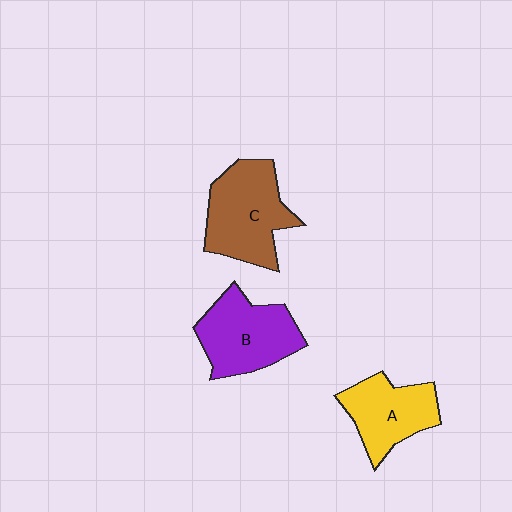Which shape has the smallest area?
Shape A (yellow).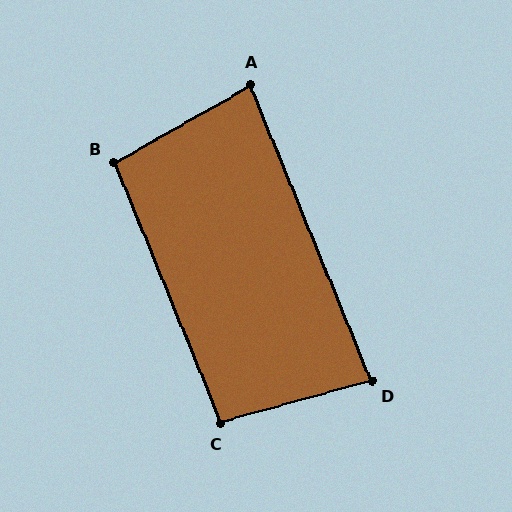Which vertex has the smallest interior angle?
A, at approximately 83 degrees.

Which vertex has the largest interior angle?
C, at approximately 97 degrees.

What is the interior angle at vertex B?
Approximately 97 degrees (obtuse).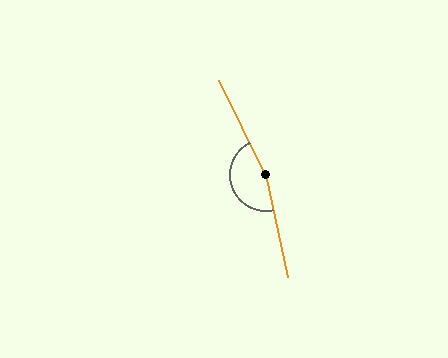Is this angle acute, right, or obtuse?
It is obtuse.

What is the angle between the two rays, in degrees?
Approximately 166 degrees.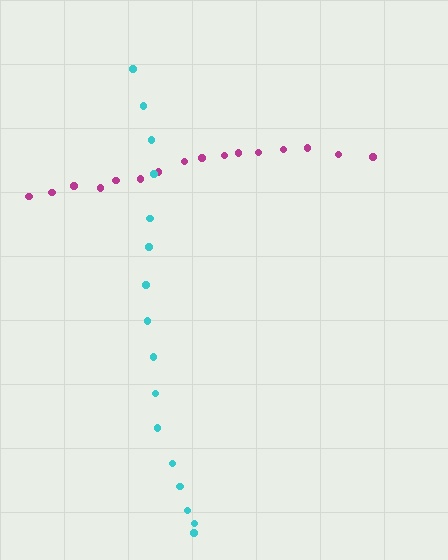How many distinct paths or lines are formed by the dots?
There are 2 distinct paths.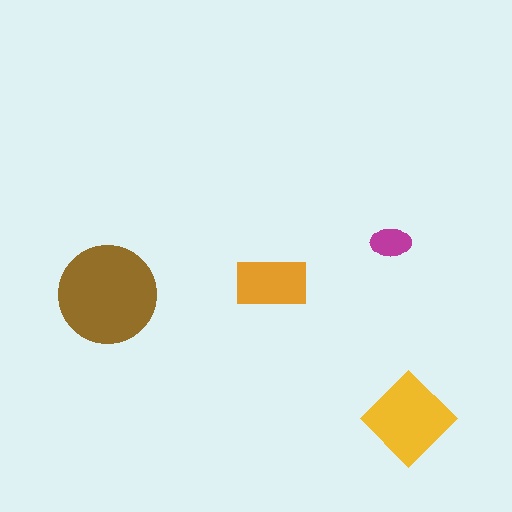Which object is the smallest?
The magenta ellipse.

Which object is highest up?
The magenta ellipse is topmost.